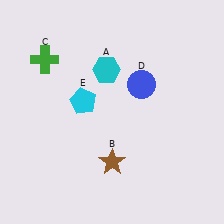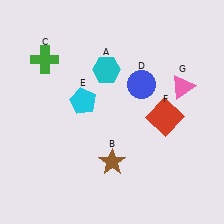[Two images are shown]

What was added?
A red square (F), a pink triangle (G) were added in Image 2.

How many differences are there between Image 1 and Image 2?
There are 2 differences between the two images.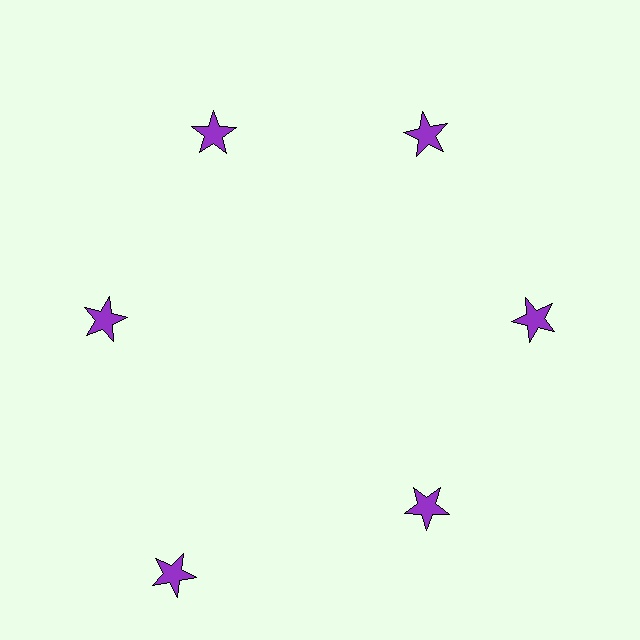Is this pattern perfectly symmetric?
No. The 6 purple stars are arranged in a ring, but one element near the 7 o'clock position is pushed outward from the center, breaking the 6-fold rotational symmetry.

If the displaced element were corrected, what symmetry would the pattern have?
It would have 6-fold rotational symmetry — the pattern would map onto itself every 60 degrees.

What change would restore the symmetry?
The symmetry would be restored by moving it inward, back onto the ring so that all 6 stars sit at equal angles and equal distance from the center.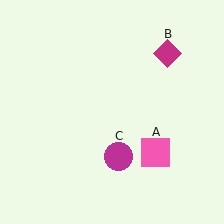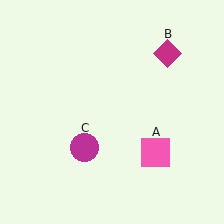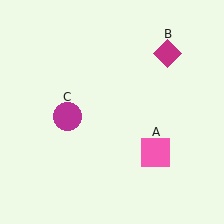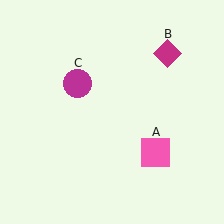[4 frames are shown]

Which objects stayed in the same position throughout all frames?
Pink square (object A) and magenta diamond (object B) remained stationary.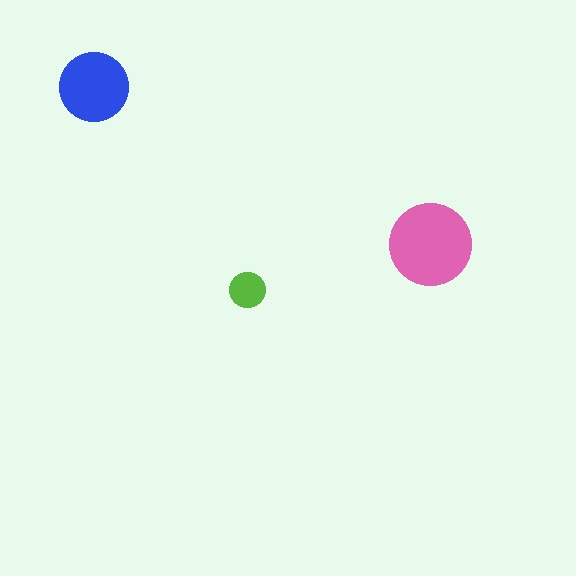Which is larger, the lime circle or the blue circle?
The blue one.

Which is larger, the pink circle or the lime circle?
The pink one.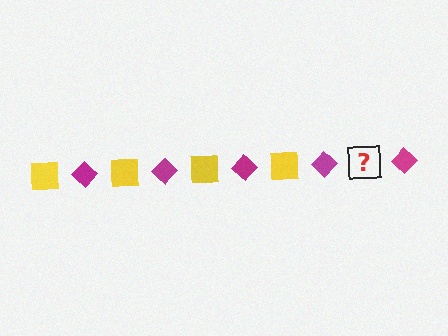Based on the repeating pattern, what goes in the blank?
The blank should be a yellow square.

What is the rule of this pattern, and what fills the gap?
The rule is that the pattern alternates between yellow square and magenta diamond. The gap should be filled with a yellow square.